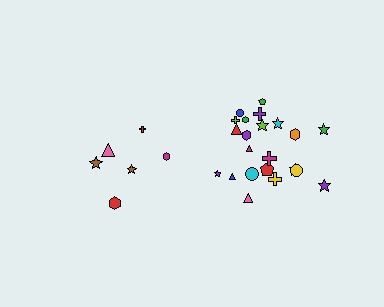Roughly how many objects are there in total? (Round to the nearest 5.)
Roughly 30 objects in total.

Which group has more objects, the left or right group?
The right group.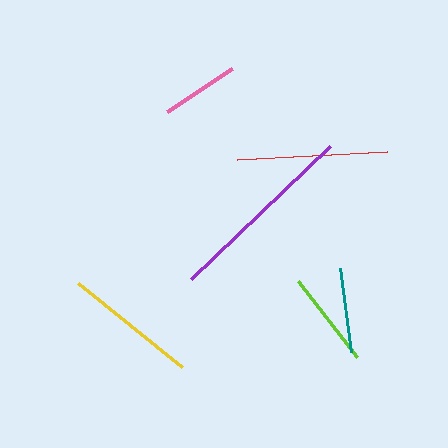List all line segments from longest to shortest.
From longest to shortest: purple, red, yellow, lime, teal, pink.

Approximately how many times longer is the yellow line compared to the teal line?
The yellow line is approximately 1.6 times the length of the teal line.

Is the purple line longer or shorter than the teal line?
The purple line is longer than the teal line.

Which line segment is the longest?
The purple line is the longest at approximately 193 pixels.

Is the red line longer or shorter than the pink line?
The red line is longer than the pink line.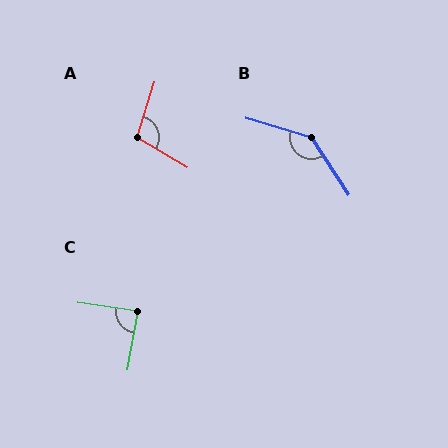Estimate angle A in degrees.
Approximately 103 degrees.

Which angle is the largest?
B, at approximately 139 degrees.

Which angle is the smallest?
C, at approximately 87 degrees.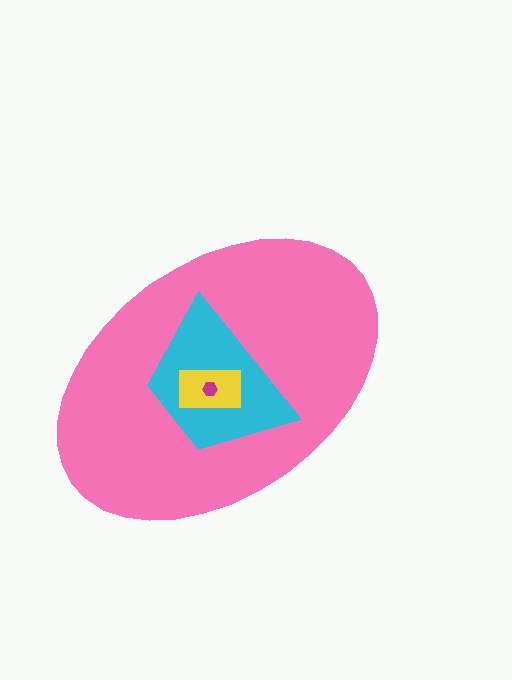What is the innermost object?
The magenta hexagon.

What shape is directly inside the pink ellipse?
The cyan trapezoid.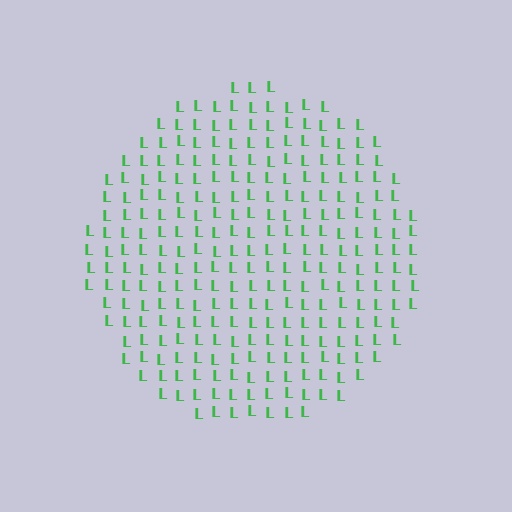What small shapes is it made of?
It is made of small letter L's.